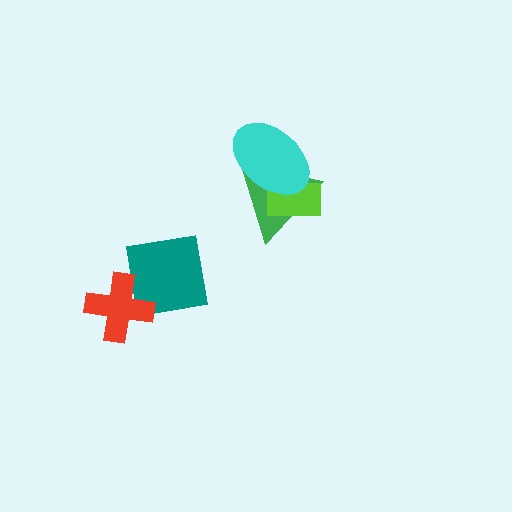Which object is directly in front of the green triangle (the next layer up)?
The lime rectangle is directly in front of the green triangle.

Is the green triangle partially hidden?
Yes, it is partially covered by another shape.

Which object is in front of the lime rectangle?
The cyan ellipse is in front of the lime rectangle.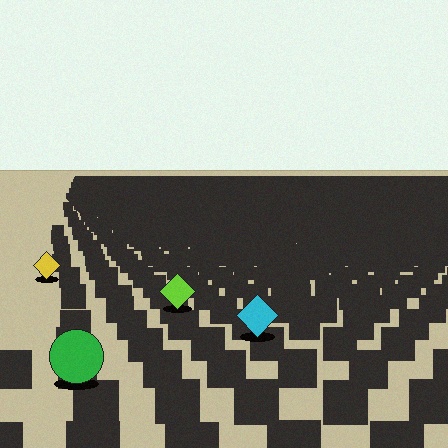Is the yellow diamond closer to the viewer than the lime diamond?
No. The lime diamond is closer — you can tell from the texture gradient: the ground texture is coarser near it.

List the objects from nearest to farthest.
From nearest to farthest: the green circle, the cyan diamond, the lime diamond, the yellow diamond.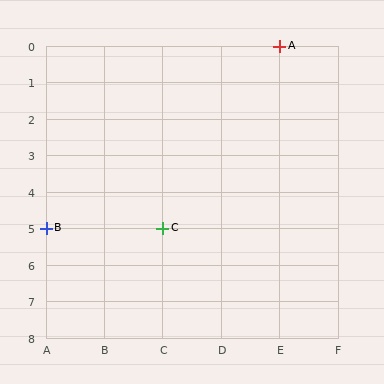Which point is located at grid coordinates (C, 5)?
Point C is at (C, 5).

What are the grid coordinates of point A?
Point A is at grid coordinates (E, 0).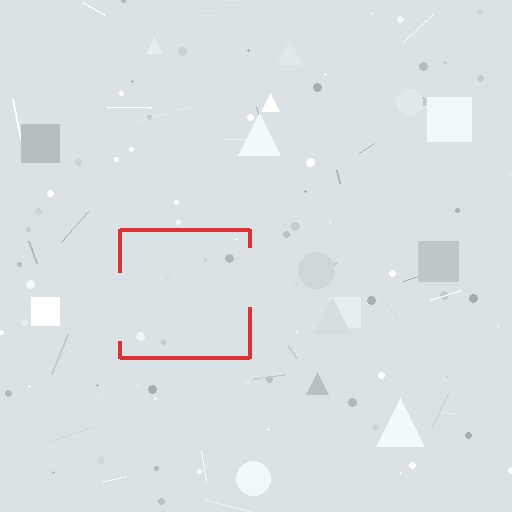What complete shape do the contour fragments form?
The contour fragments form a square.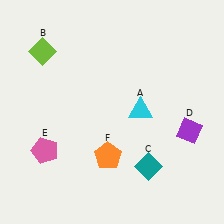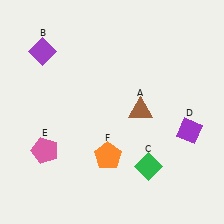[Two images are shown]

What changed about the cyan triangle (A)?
In Image 1, A is cyan. In Image 2, it changed to brown.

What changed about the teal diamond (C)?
In Image 1, C is teal. In Image 2, it changed to green.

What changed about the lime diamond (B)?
In Image 1, B is lime. In Image 2, it changed to purple.